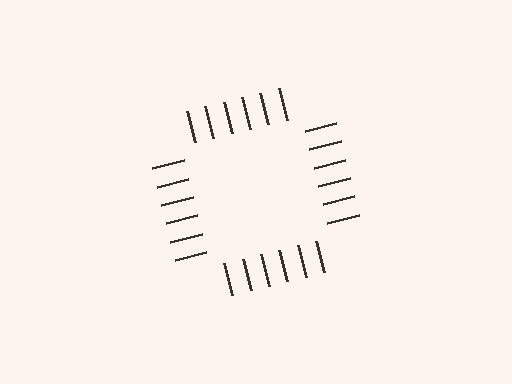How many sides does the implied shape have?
4 sides — the line-ends trace a square.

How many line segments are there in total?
24 — 6 along each of the 4 edges.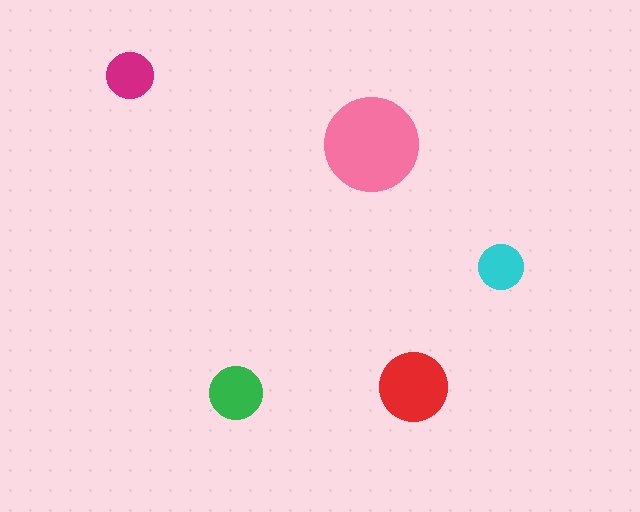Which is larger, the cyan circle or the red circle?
The red one.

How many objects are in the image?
There are 5 objects in the image.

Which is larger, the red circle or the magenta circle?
The red one.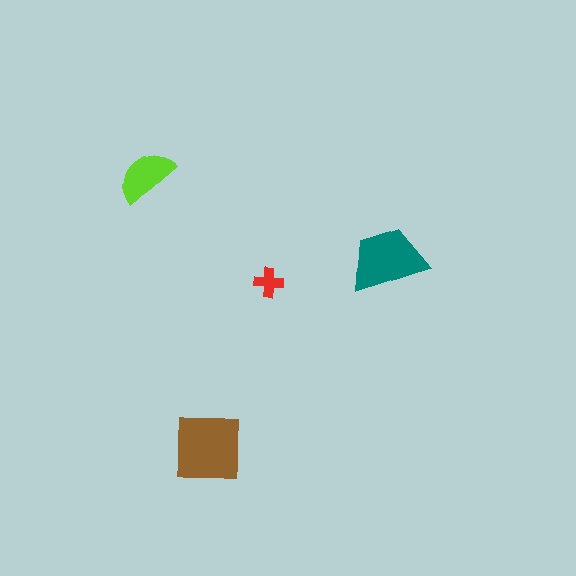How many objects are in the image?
There are 4 objects in the image.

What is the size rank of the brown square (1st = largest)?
1st.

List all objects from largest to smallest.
The brown square, the teal trapezoid, the lime semicircle, the red cross.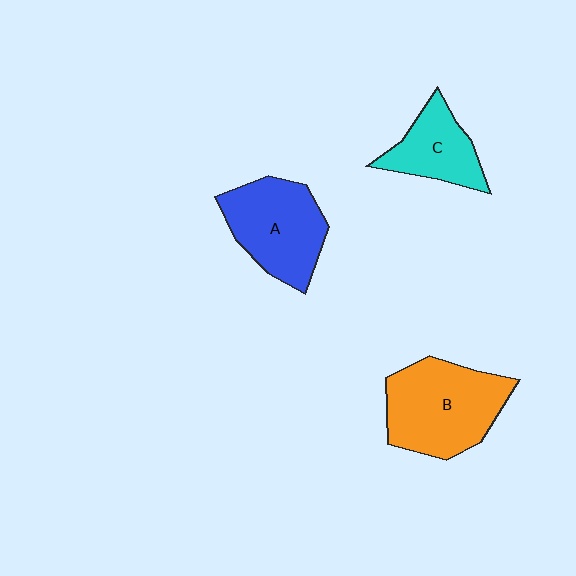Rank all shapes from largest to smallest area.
From largest to smallest: B (orange), A (blue), C (cyan).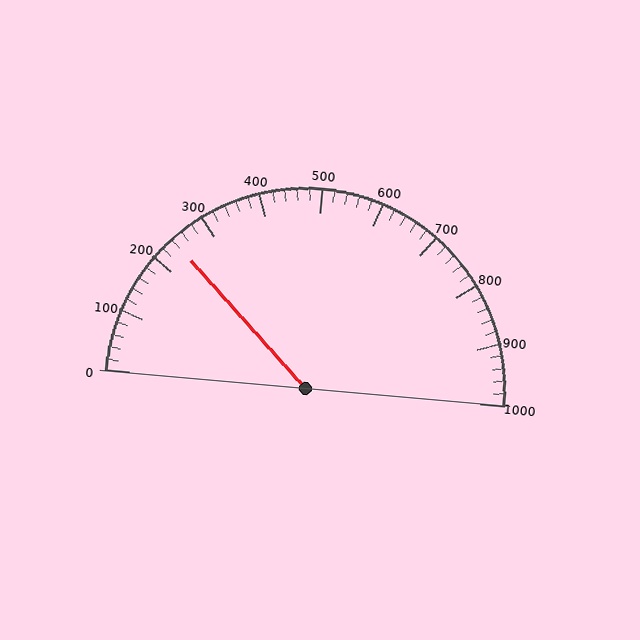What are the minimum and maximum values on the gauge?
The gauge ranges from 0 to 1000.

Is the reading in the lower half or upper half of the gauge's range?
The reading is in the lower half of the range (0 to 1000).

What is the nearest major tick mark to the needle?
The nearest major tick mark is 200.